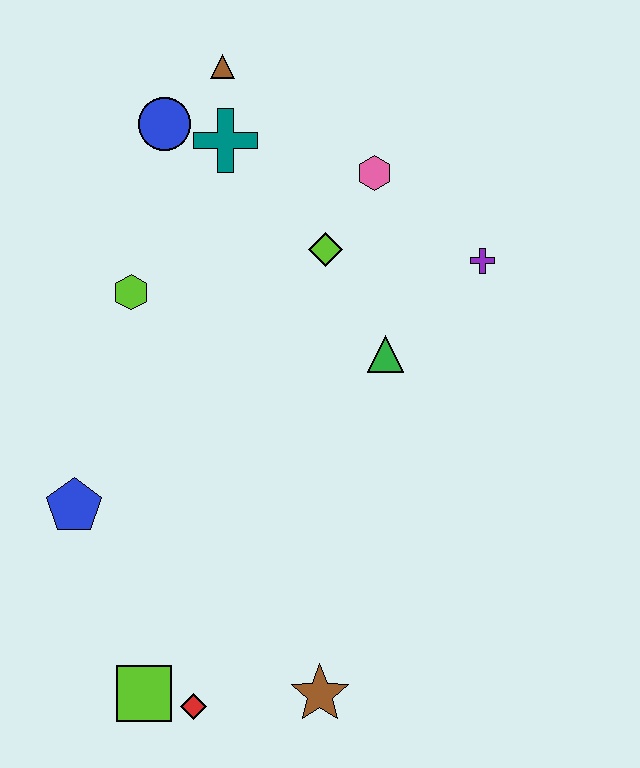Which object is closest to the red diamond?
The lime square is closest to the red diamond.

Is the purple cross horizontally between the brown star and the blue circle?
No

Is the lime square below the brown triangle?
Yes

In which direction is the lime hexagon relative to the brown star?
The lime hexagon is above the brown star.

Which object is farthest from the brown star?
The brown triangle is farthest from the brown star.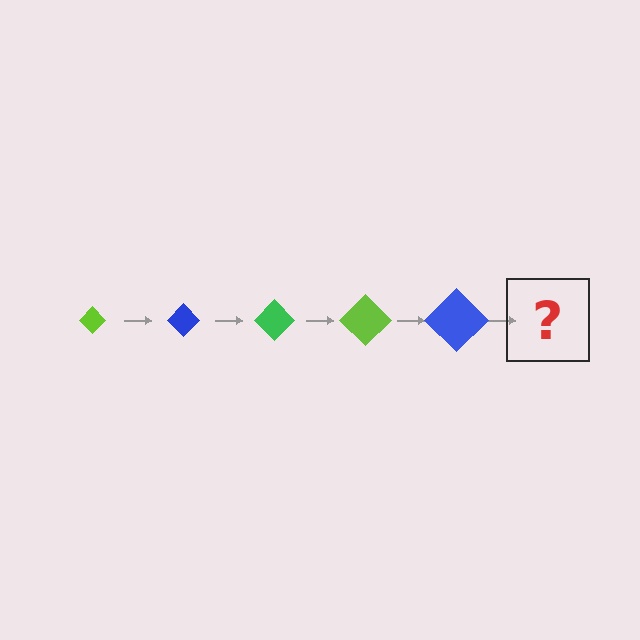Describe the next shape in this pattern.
It should be a green diamond, larger than the previous one.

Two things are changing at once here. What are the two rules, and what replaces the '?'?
The two rules are that the diamond grows larger each step and the color cycles through lime, blue, and green. The '?' should be a green diamond, larger than the previous one.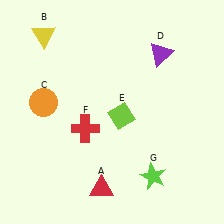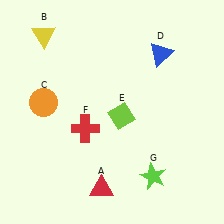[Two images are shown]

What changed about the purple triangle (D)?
In Image 1, D is purple. In Image 2, it changed to blue.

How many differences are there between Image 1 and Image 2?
There is 1 difference between the two images.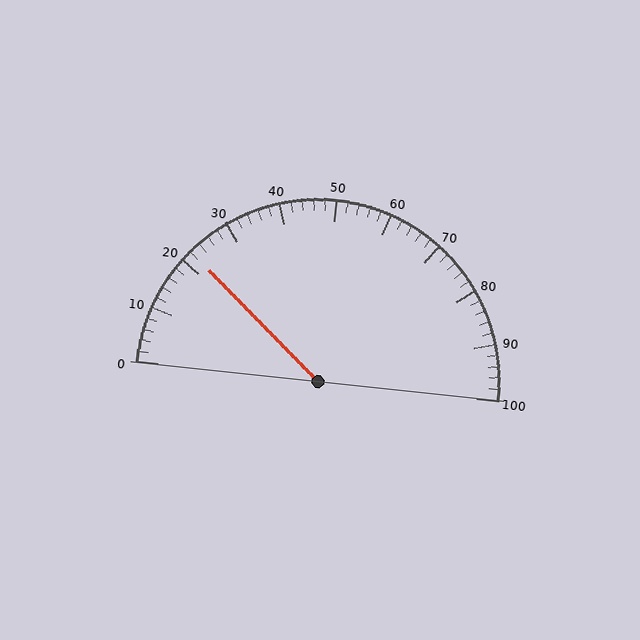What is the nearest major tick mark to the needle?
The nearest major tick mark is 20.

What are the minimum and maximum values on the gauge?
The gauge ranges from 0 to 100.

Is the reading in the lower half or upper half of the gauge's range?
The reading is in the lower half of the range (0 to 100).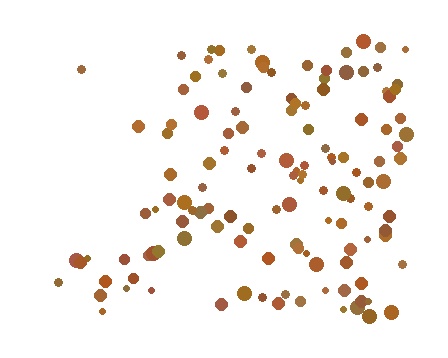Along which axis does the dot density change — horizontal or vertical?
Horizontal.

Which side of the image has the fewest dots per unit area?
The left.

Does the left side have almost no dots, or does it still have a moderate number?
Still a moderate number, just noticeably fewer than the right.